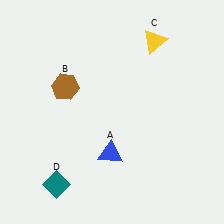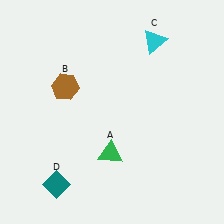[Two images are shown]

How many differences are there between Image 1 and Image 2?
There are 2 differences between the two images.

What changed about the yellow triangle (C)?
In Image 1, C is yellow. In Image 2, it changed to cyan.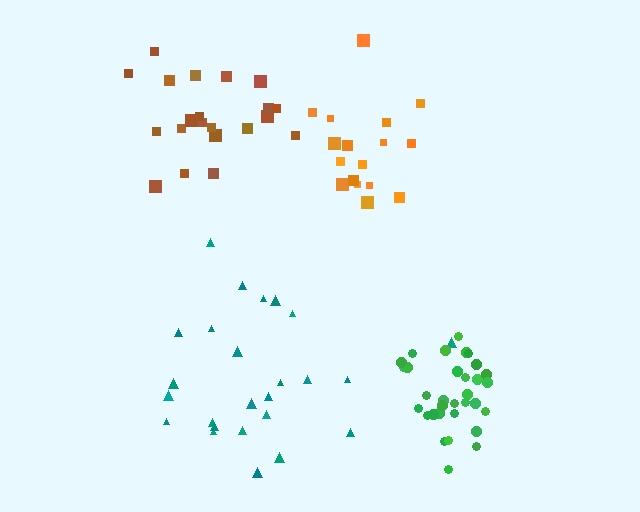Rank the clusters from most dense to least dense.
green, orange, brown, teal.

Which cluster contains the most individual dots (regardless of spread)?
Green (32).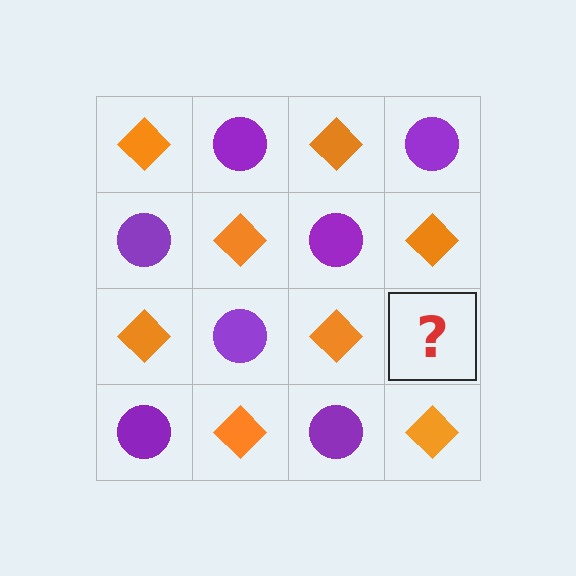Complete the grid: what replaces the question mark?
The question mark should be replaced with a purple circle.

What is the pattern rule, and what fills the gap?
The rule is that it alternates orange diamond and purple circle in a checkerboard pattern. The gap should be filled with a purple circle.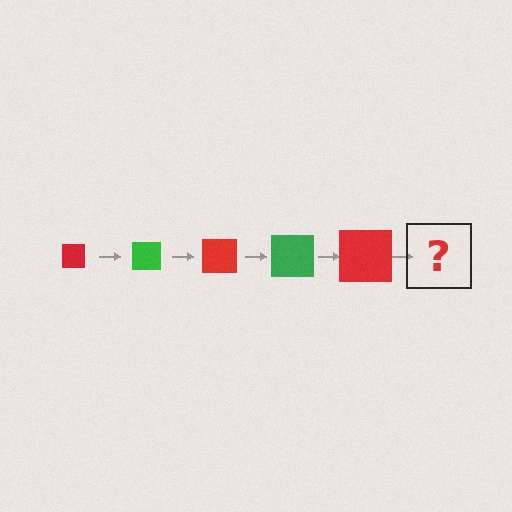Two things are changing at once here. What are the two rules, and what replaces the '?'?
The two rules are that the square grows larger each step and the color cycles through red and green. The '?' should be a green square, larger than the previous one.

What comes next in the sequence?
The next element should be a green square, larger than the previous one.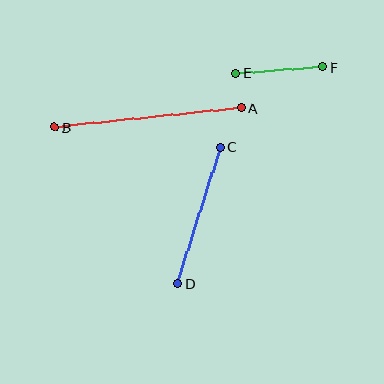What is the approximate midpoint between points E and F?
The midpoint is at approximately (279, 70) pixels.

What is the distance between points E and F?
The distance is approximately 87 pixels.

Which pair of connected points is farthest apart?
Points A and B are farthest apart.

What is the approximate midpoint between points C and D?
The midpoint is at approximately (199, 215) pixels.